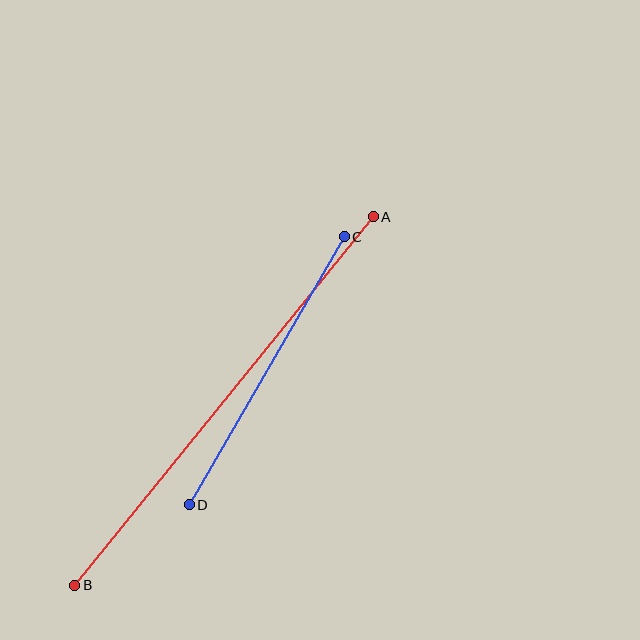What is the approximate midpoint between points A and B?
The midpoint is at approximately (224, 401) pixels.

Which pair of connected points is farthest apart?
Points A and B are farthest apart.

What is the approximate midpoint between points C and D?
The midpoint is at approximately (267, 371) pixels.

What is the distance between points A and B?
The distance is approximately 474 pixels.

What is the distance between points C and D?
The distance is approximately 310 pixels.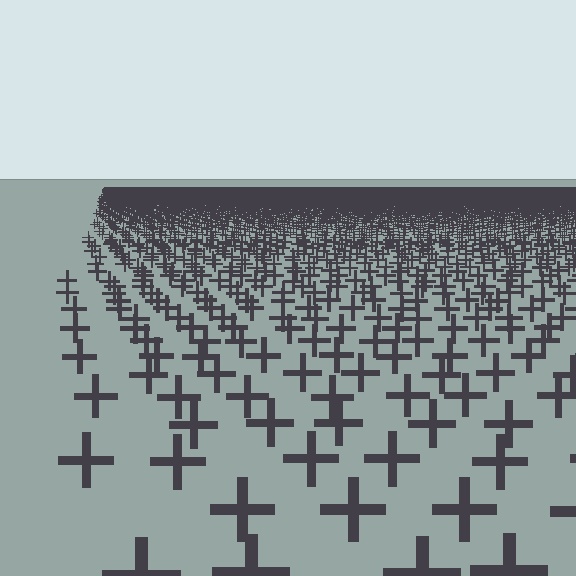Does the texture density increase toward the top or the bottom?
Density increases toward the top.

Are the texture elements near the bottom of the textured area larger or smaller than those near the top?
Larger. Near the bottom, elements are closer to the viewer and appear at a bigger on-screen size.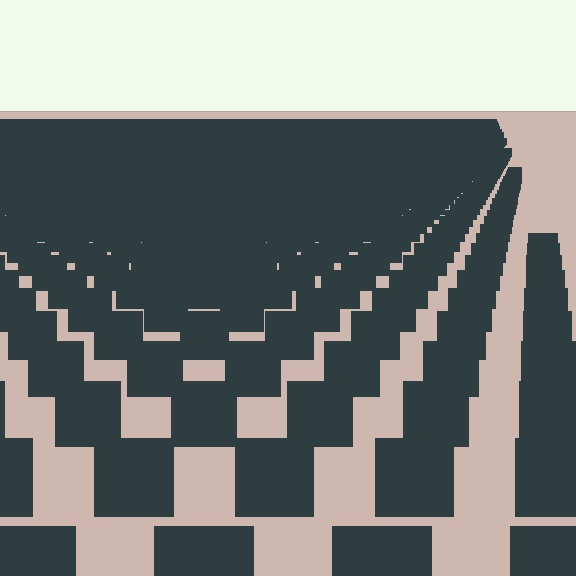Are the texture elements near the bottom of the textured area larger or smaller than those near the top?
Larger. Near the bottom, elements are closer to the viewer and appear at a bigger on-screen size.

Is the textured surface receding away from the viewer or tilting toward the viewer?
The surface is receding away from the viewer. Texture elements get smaller and denser toward the top.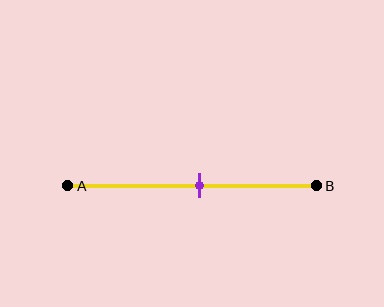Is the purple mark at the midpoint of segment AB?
Yes, the mark is approximately at the midpoint.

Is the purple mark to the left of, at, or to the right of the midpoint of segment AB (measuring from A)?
The purple mark is approximately at the midpoint of segment AB.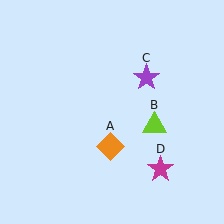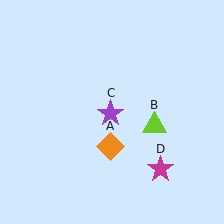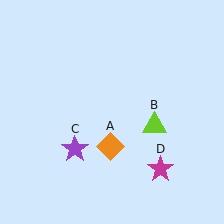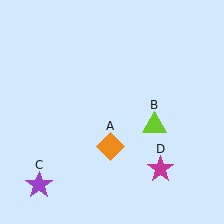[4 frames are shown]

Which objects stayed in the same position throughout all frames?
Orange diamond (object A) and lime triangle (object B) and magenta star (object D) remained stationary.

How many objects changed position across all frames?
1 object changed position: purple star (object C).